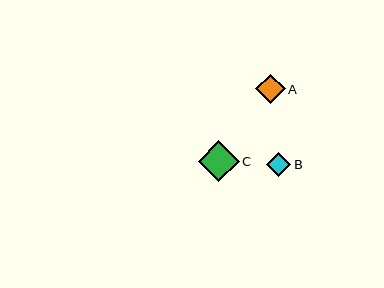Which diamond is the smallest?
Diamond B is the smallest with a size of approximately 24 pixels.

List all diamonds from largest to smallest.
From largest to smallest: C, A, B.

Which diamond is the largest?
Diamond C is the largest with a size of approximately 41 pixels.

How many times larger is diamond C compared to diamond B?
Diamond C is approximately 1.7 times the size of diamond B.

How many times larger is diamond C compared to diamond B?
Diamond C is approximately 1.7 times the size of diamond B.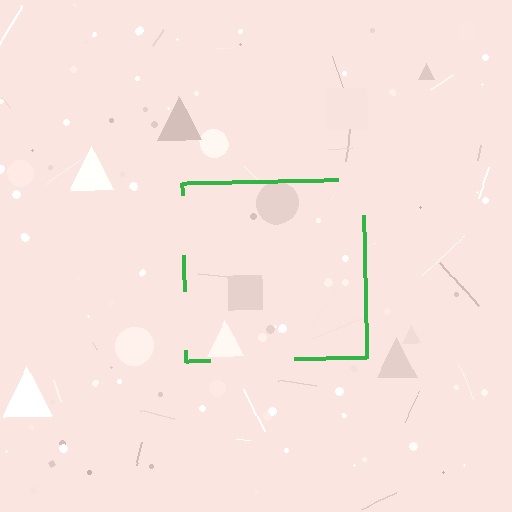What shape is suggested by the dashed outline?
The dashed outline suggests a square.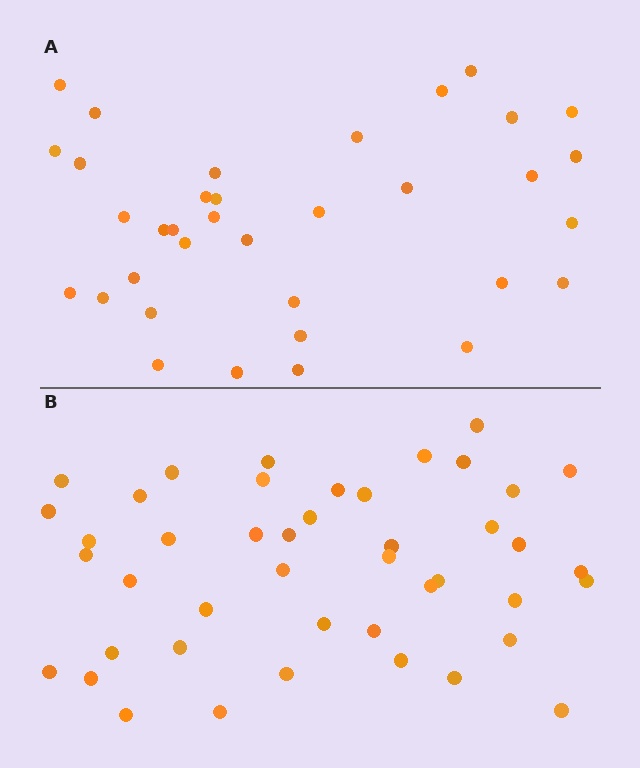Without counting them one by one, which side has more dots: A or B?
Region B (the bottom region) has more dots.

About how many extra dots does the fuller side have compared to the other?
Region B has roughly 8 or so more dots than region A.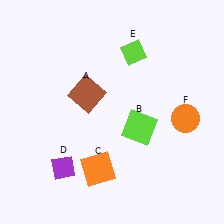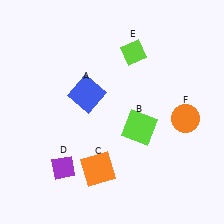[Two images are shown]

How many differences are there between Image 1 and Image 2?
There is 1 difference between the two images.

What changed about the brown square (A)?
In Image 1, A is brown. In Image 2, it changed to blue.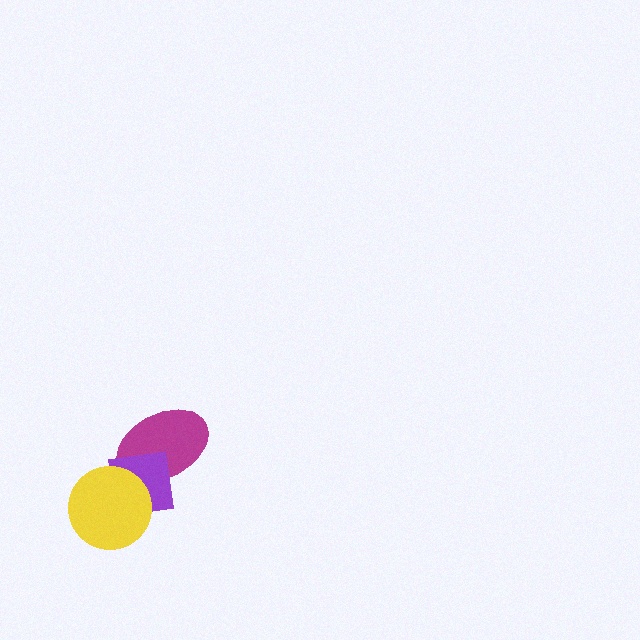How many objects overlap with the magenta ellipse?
2 objects overlap with the magenta ellipse.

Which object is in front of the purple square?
The yellow circle is in front of the purple square.